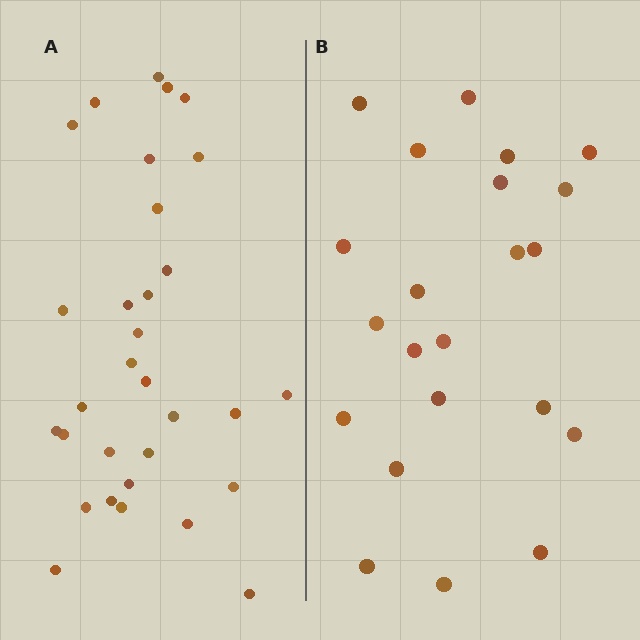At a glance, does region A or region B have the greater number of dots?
Region A (the left region) has more dots.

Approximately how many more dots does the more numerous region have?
Region A has roughly 8 or so more dots than region B.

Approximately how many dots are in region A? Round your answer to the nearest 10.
About 30 dots. (The exact count is 31, which rounds to 30.)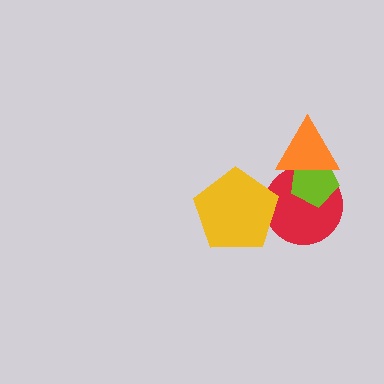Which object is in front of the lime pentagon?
The orange triangle is in front of the lime pentagon.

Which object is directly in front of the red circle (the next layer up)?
The lime pentagon is directly in front of the red circle.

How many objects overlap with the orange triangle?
2 objects overlap with the orange triangle.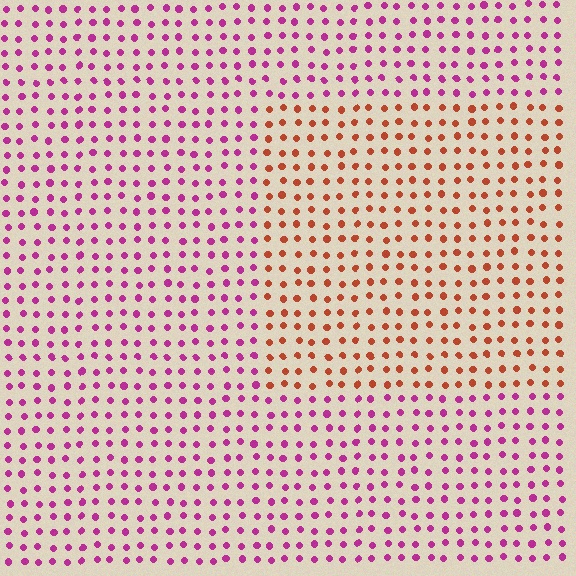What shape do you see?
I see a rectangle.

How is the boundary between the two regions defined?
The boundary is defined purely by a slight shift in hue (about 56 degrees). Spacing, size, and orientation are identical on both sides.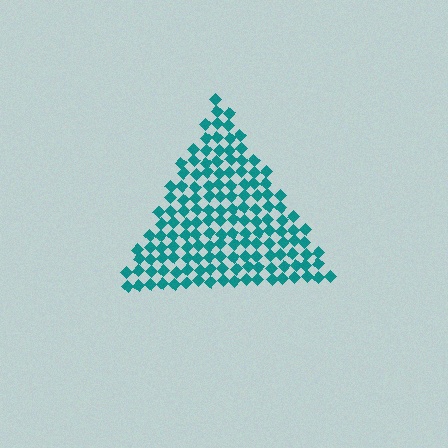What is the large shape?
The large shape is a triangle.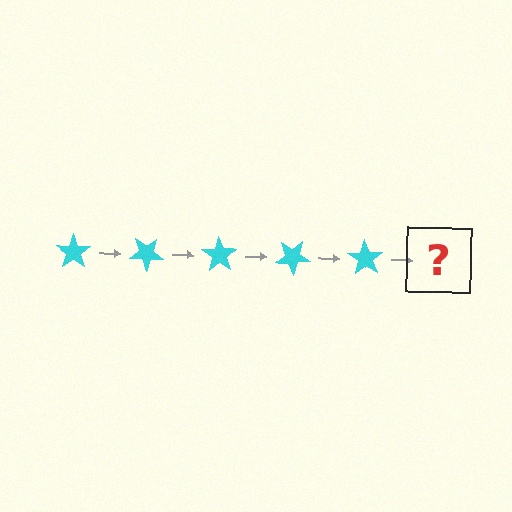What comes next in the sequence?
The next element should be a cyan star rotated 175 degrees.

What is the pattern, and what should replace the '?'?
The pattern is that the star rotates 35 degrees each step. The '?' should be a cyan star rotated 175 degrees.